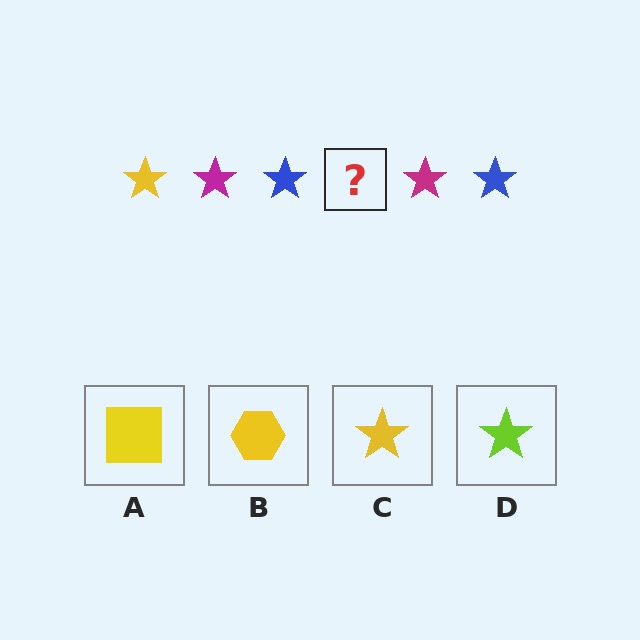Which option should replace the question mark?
Option C.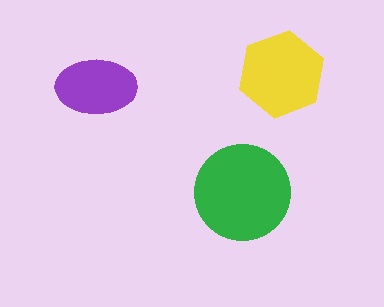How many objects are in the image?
There are 3 objects in the image.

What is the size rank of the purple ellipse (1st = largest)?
3rd.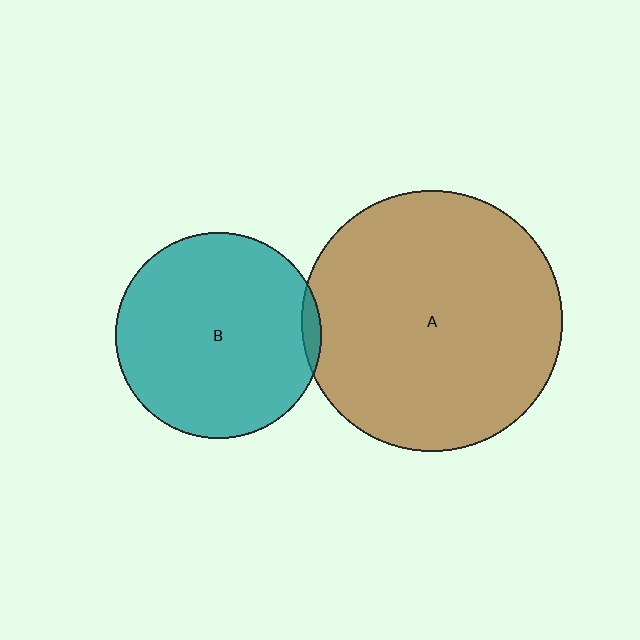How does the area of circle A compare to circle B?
Approximately 1.6 times.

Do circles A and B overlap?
Yes.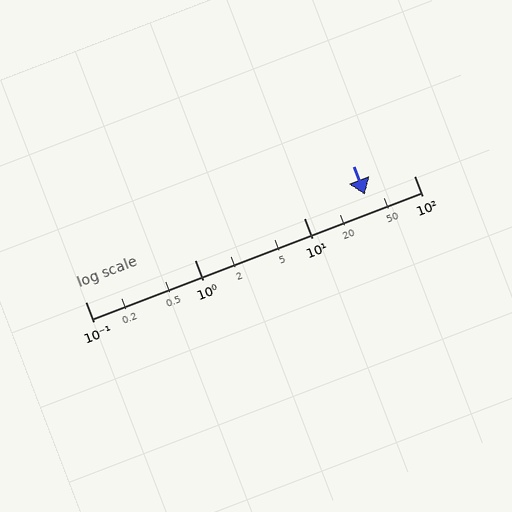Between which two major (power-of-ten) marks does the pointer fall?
The pointer is between 10 and 100.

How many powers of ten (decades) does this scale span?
The scale spans 3 decades, from 0.1 to 100.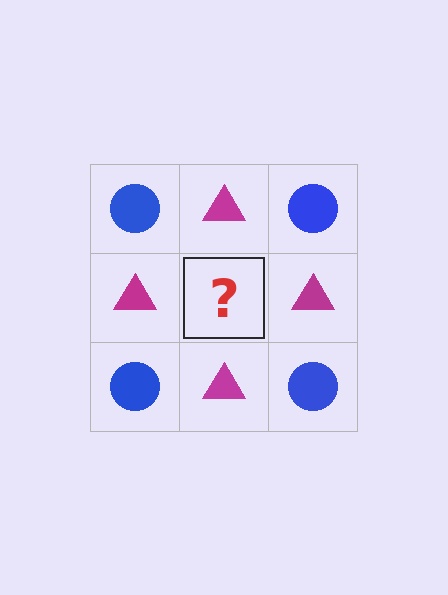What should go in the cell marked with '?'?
The missing cell should contain a blue circle.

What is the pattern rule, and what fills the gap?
The rule is that it alternates blue circle and magenta triangle in a checkerboard pattern. The gap should be filled with a blue circle.